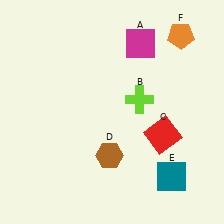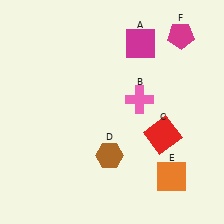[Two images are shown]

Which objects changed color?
B changed from lime to pink. E changed from teal to orange. F changed from orange to magenta.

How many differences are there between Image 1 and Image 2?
There are 3 differences between the two images.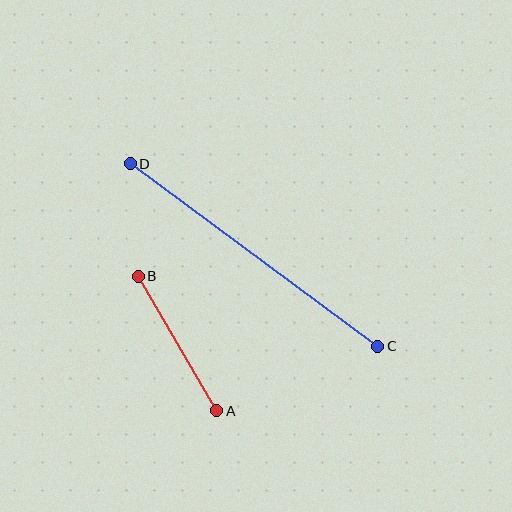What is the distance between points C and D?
The distance is approximately 308 pixels.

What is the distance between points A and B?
The distance is approximately 156 pixels.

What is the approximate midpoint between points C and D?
The midpoint is at approximately (254, 255) pixels.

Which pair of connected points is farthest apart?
Points C and D are farthest apart.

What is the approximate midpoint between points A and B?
The midpoint is at approximately (178, 344) pixels.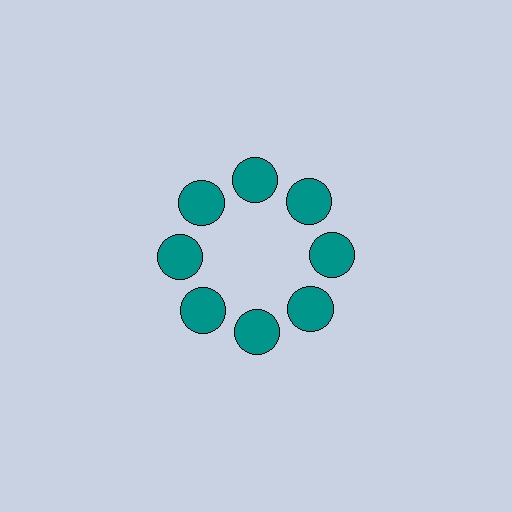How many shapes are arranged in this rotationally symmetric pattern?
There are 8 shapes, arranged in 8 groups of 1.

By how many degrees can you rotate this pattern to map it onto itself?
The pattern maps onto itself every 45 degrees of rotation.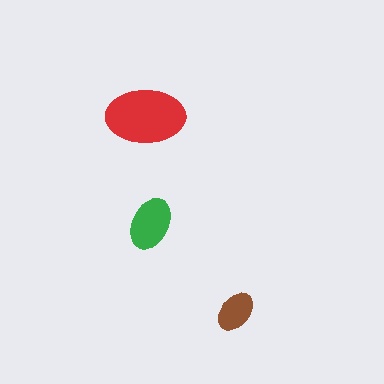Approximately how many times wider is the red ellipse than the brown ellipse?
About 2 times wider.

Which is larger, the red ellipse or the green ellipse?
The red one.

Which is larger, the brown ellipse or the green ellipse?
The green one.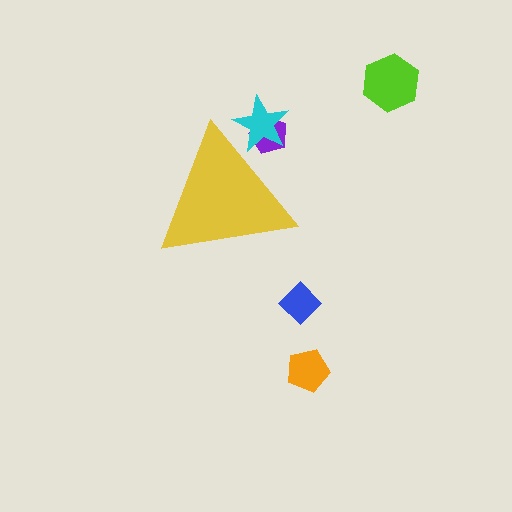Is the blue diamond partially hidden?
No, the blue diamond is fully visible.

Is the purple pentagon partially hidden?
Yes, the purple pentagon is partially hidden behind the yellow triangle.